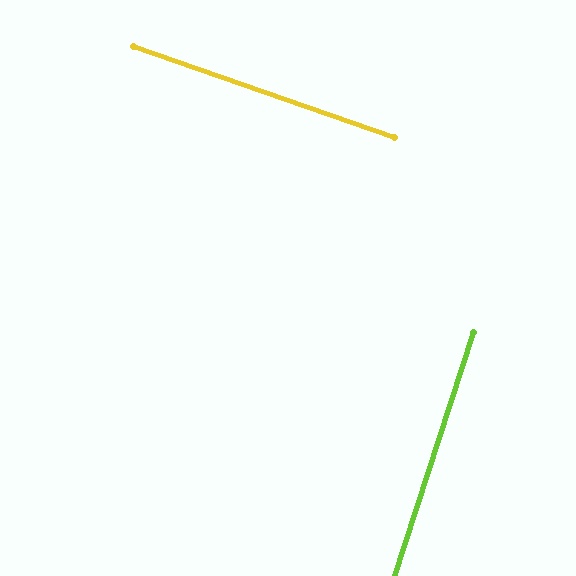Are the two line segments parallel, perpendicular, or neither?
Perpendicular — they meet at approximately 89°.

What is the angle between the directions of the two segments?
Approximately 89 degrees.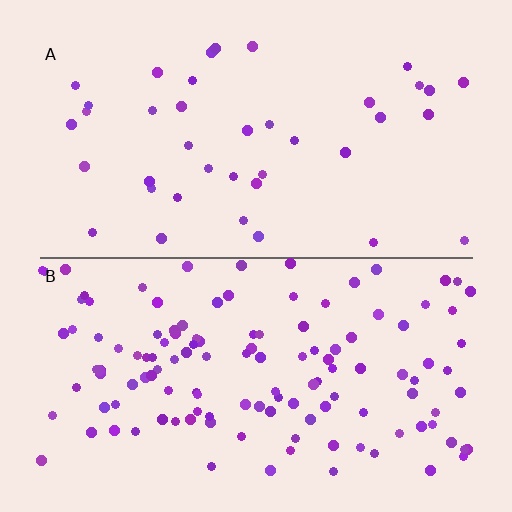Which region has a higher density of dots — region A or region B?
B (the bottom).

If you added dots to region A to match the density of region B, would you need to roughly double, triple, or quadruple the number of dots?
Approximately triple.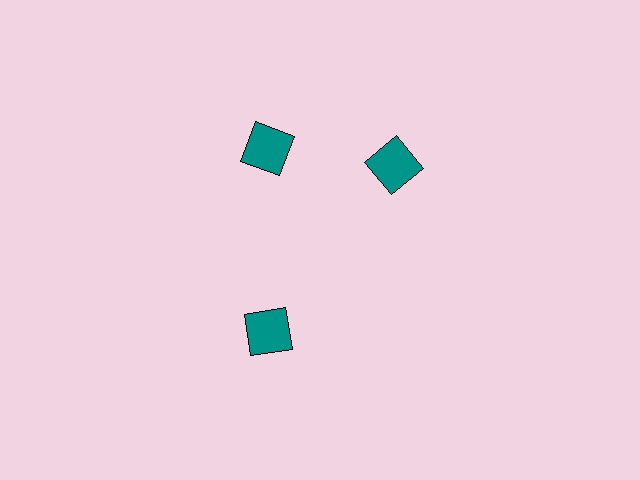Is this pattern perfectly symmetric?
No. The 3 teal squares are arranged in a ring, but one element near the 3 o'clock position is rotated out of alignment along the ring, breaking the 3-fold rotational symmetry.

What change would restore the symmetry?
The symmetry would be restored by rotating it back into even spacing with its neighbors so that all 3 squares sit at equal angles and equal distance from the center.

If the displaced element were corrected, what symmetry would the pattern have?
It would have 3-fold rotational symmetry — the pattern would map onto itself every 120 degrees.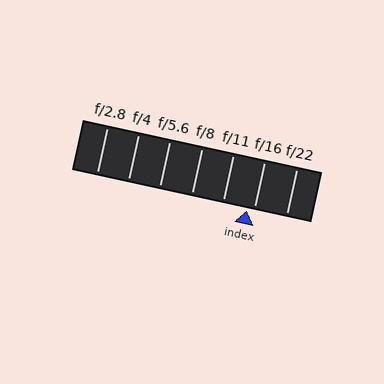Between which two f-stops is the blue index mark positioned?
The index mark is between f/11 and f/16.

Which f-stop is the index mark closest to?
The index mark is closest to f/16.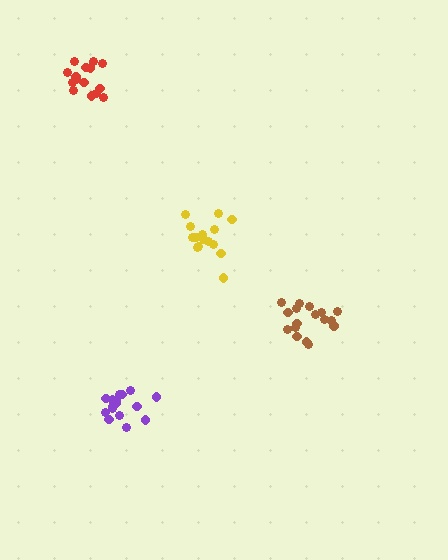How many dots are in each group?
Group 1: 17 dots, Group 2: 16 dots, Group 3: 15 dots, Group 4: 15 dots (63 total).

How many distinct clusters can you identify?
There are 4 distinct clusters.